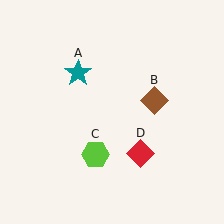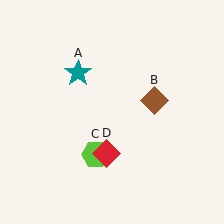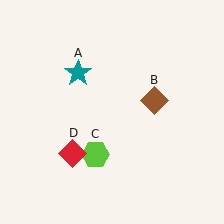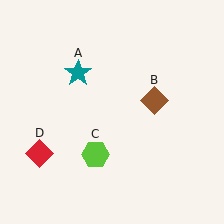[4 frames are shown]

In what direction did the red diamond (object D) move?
The red diamond (object D) moved left.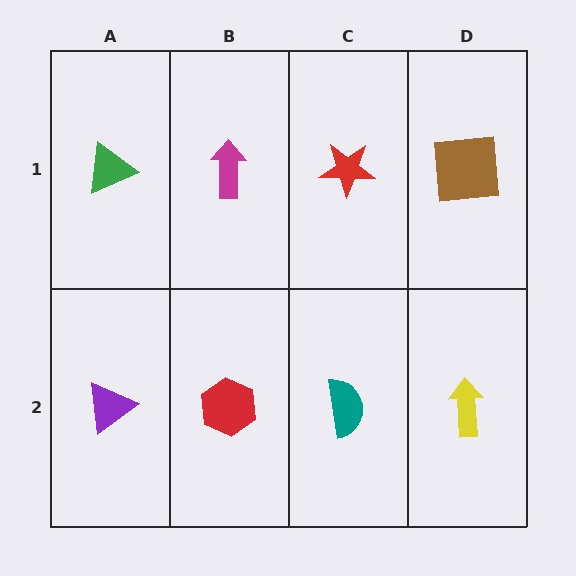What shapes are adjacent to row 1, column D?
A yellow arrow (row 2, column D), a red star (row 1, column C).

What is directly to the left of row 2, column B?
A purple triangle.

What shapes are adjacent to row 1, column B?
A red hexagon (row 2, column B), a green triangle (row 1, column A), a red star (row 1, column C).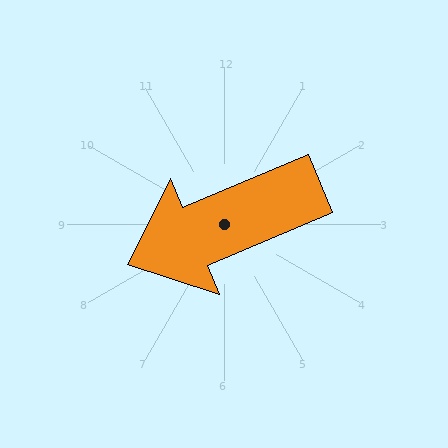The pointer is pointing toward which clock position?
Roughly 8 o'clock.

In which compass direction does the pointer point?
Southwest.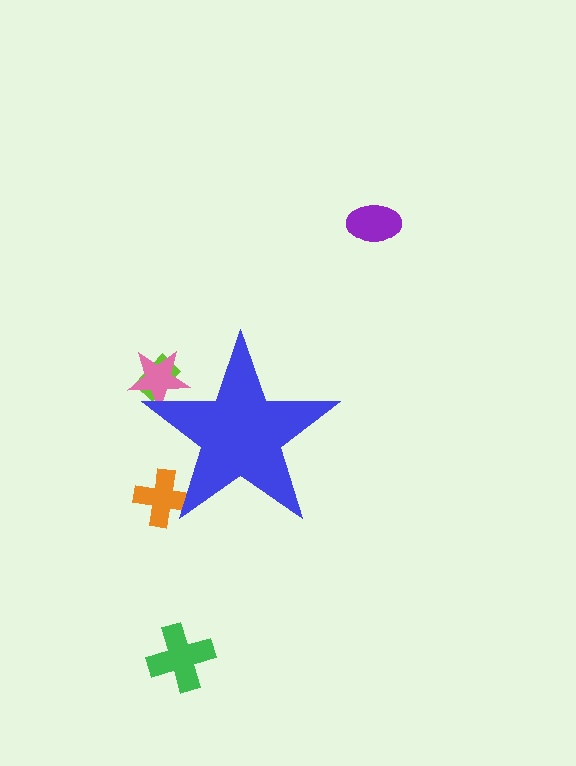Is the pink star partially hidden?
Yes, the pink star is partially hidden behind the blue star.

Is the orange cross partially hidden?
Yes, the orange cross is partially hidden behind the blue star.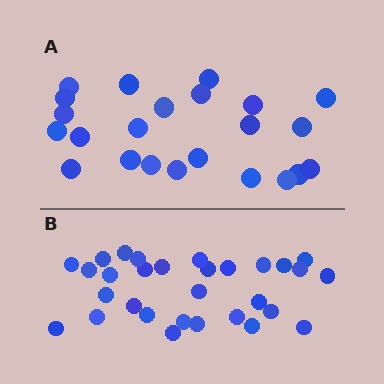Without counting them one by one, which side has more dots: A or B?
Region B (the bottom region) has more dots.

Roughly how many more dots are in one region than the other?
Region B has roughly 8 or so more dots than region A.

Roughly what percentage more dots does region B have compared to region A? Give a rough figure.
About 30% more.